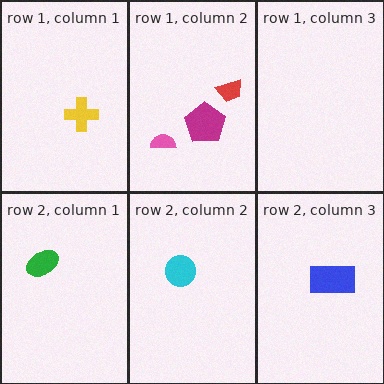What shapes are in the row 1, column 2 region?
The magenta pentagon, the pink semicircle, the red trapezoid.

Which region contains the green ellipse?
The row 2, column 1 region.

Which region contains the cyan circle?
The row 2, column 2 region.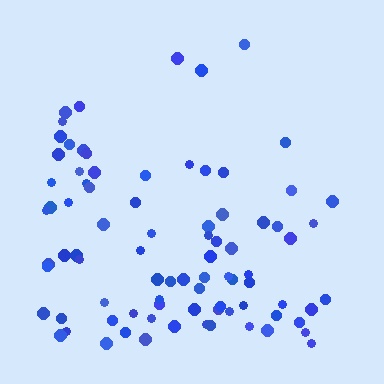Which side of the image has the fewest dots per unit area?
The top.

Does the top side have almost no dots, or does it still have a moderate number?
Still a moderate number, just noticeably fewer than the bottom.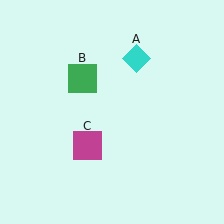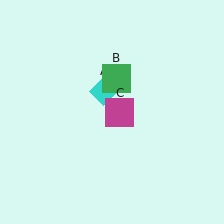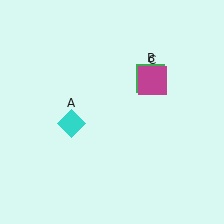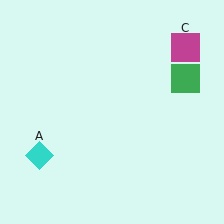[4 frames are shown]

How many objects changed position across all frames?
3 objects changed position: cyan diamond (object A), green square (object B), magenta square (object C).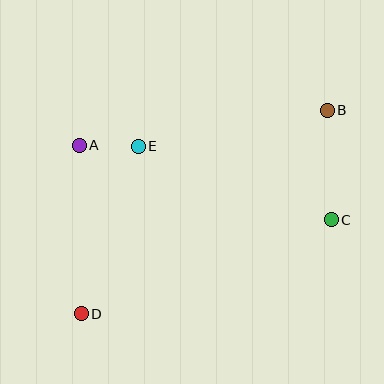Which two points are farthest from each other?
Points B and D are farthest from each other.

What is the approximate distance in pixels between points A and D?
The distance between A and D is approximately 168 pixels.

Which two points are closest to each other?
Points A and E are closest to each other.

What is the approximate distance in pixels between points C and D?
The distance between C and D is approximately 267 pixels.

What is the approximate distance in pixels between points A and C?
The distance between A and C is approximately 263 pixels.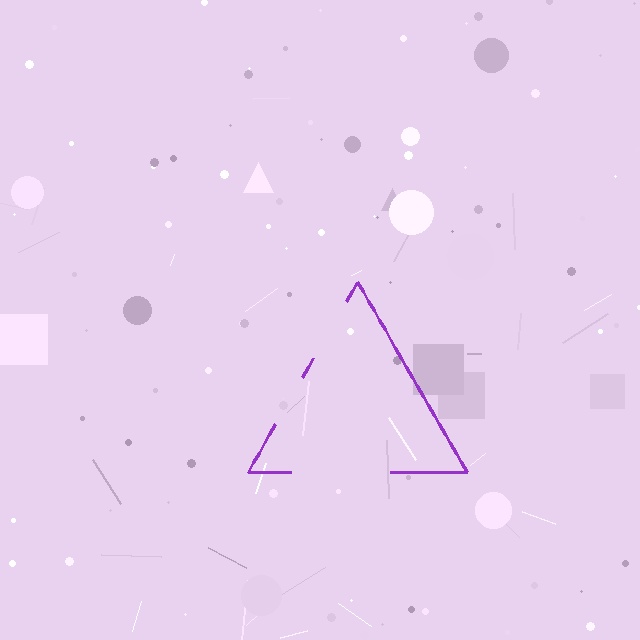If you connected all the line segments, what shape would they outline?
They would outline a triangle.